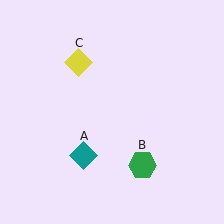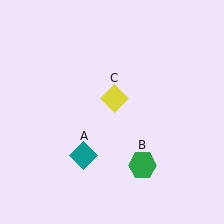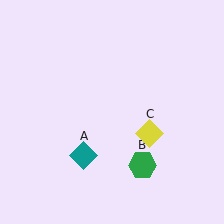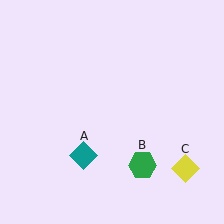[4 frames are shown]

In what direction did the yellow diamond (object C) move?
The yellow diamond (object C) moved down and to the right.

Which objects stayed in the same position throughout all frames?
Teal diamond (object A) and green hexagon (object B) remained stationary.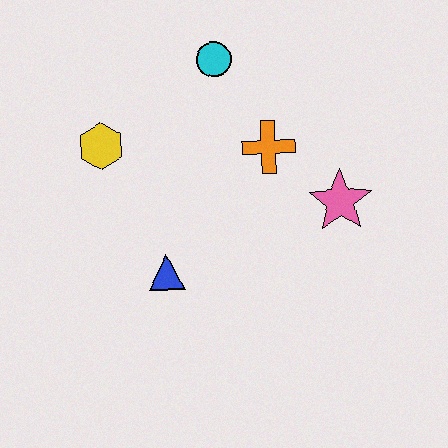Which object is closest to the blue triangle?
The yellow hexagon is closest to the blue triangle.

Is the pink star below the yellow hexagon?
Yes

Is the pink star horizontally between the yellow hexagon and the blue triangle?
No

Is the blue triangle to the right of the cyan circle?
No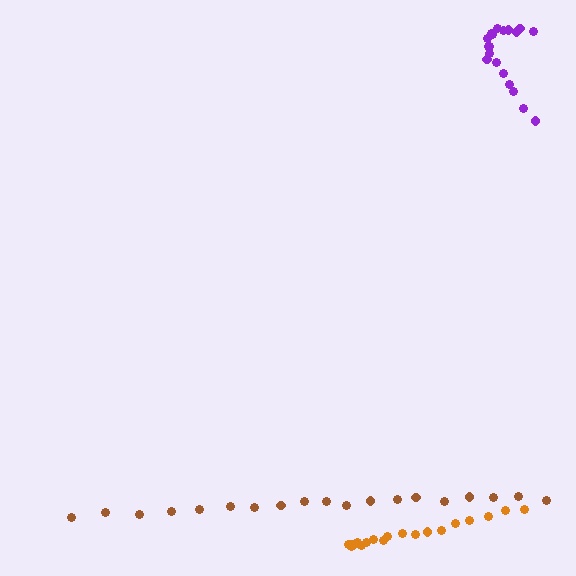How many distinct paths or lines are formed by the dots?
There are 3 distinct paths.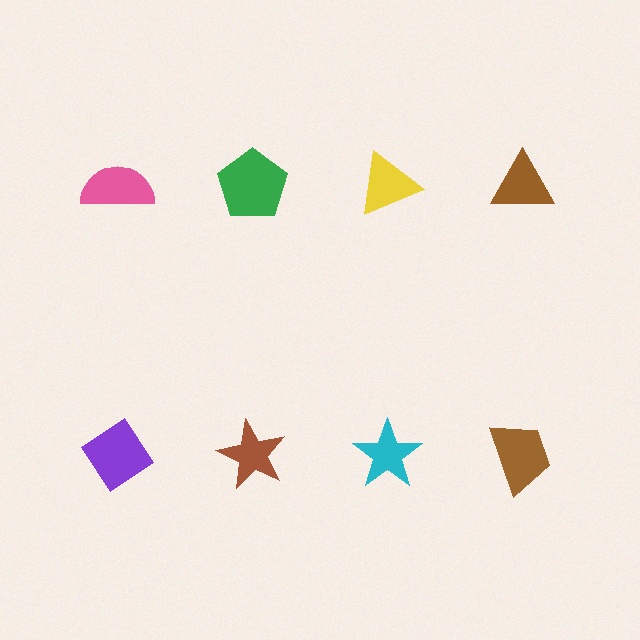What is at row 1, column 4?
A brown triangle.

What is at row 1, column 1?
A pink semicircle.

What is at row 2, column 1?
A purple diamond.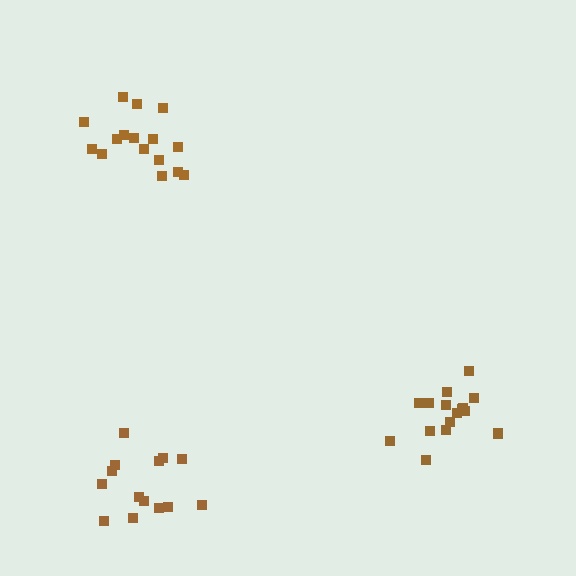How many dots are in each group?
Group 1: 14 dots, Group 2: 16 dots, Group 3: 16 dots (46 total).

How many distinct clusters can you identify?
There are 3 distinct clusters.